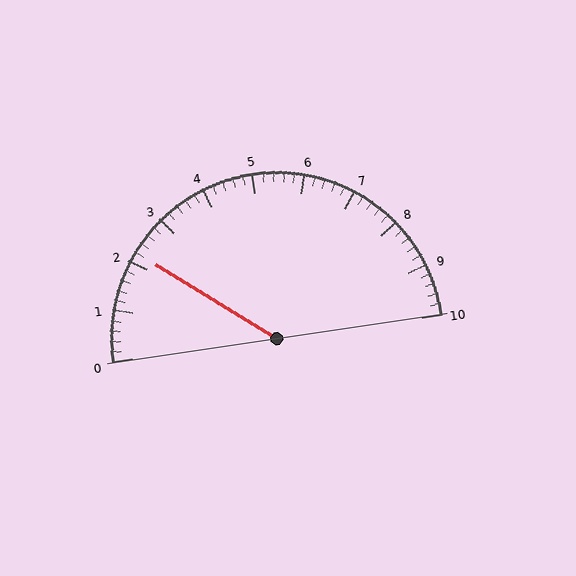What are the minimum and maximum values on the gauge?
The gauge ranges from 0 to 10.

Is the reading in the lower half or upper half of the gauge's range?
The reading is in the lower half of the range (0 to 10).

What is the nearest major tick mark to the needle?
The nearest major tick mark is 2.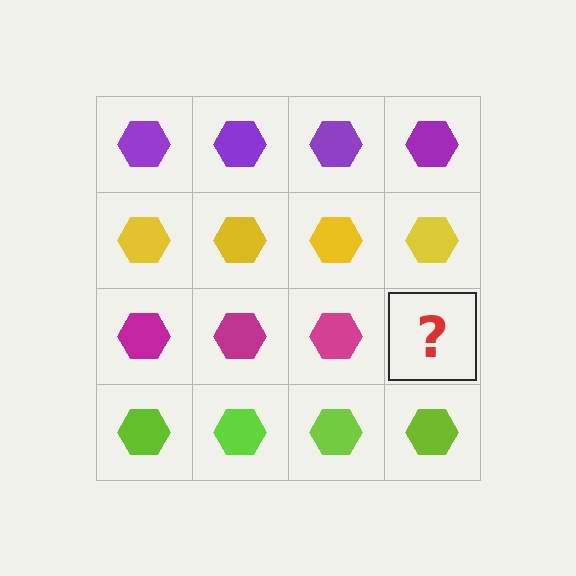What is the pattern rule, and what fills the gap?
The rule is that each row has a consistent color. The gap should be filled with a magenta hexagon.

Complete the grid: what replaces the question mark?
The question mark should be replaced with a magenta hexagon.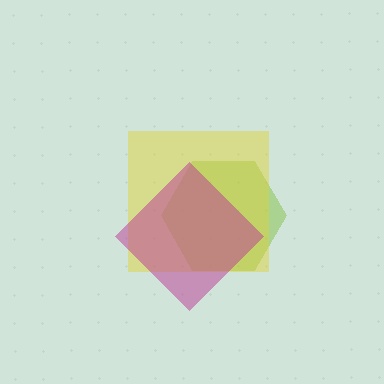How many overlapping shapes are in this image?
There are 3 overlapping shapes in the image.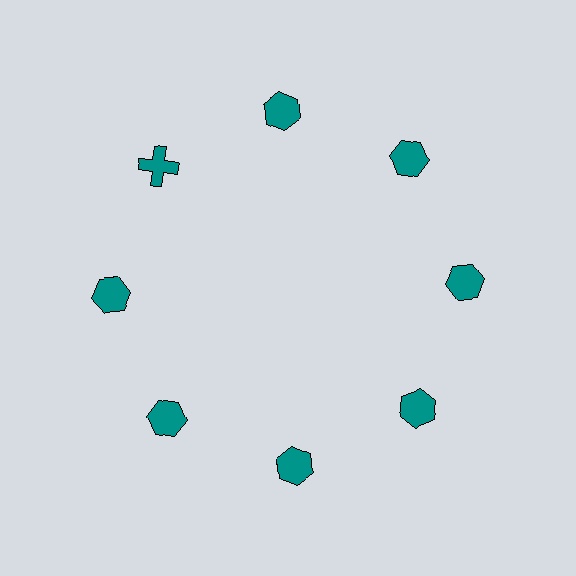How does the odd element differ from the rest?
It has a different shape: cross instead of hexagon.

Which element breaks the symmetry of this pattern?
The teal cross at roughly the 10 o'clock position breaks the symmetry. All other shapes are teal hexagons.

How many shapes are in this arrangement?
There are 8 shapes arranged in a ring pattern.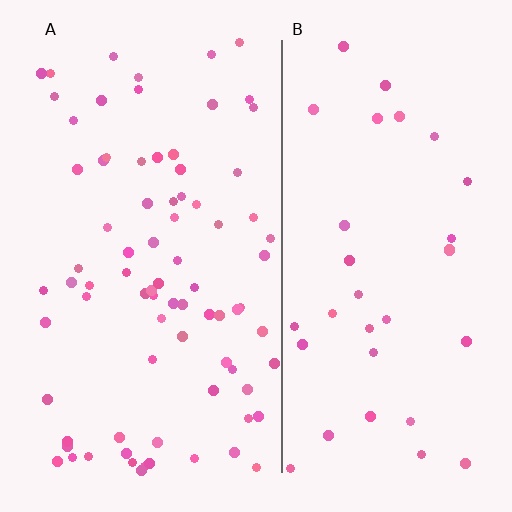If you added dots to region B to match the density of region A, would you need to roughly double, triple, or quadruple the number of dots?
Approximately double.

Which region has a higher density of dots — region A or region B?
A (the left).